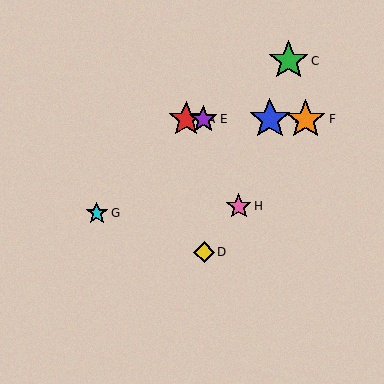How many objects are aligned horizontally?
4 objects (A, B, E, F) are aligned horizontally.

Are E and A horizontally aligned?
Yes, both are at y≈119.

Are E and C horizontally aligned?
No, E is at y≈119 and C is at y≈61.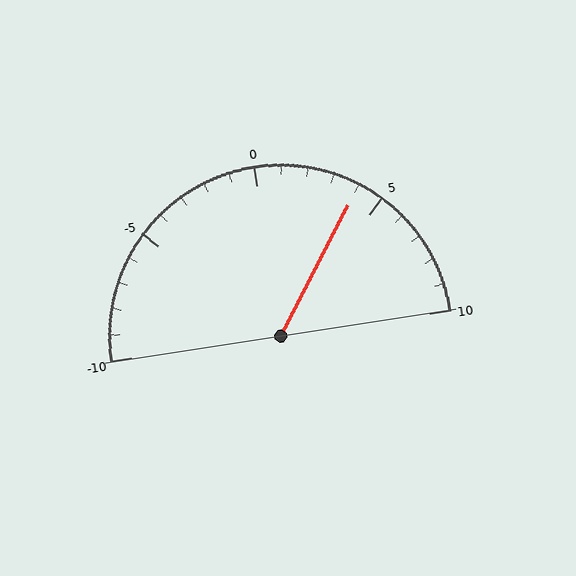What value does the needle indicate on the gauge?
The needle indicates approximately 4.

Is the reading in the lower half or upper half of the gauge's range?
The reading is in the upper half of the range (-10 to 10).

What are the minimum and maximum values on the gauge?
The gauge ranges from -10 to 10.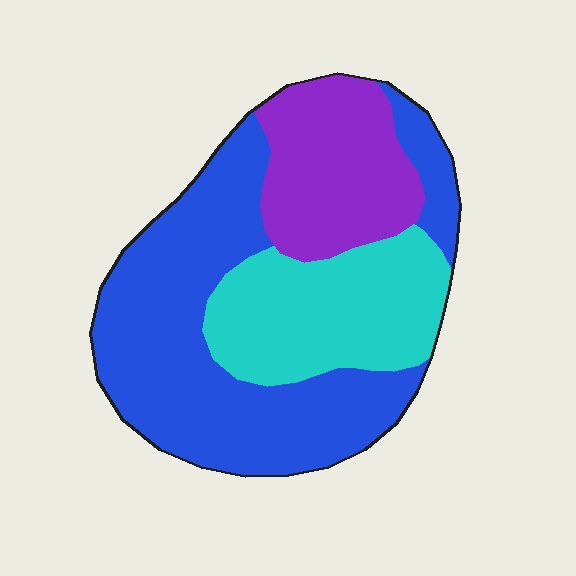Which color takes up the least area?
Purple, at roughly 20%.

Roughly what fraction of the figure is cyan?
Cyan covers about 25% of the figure.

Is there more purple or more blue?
Blue.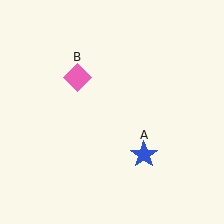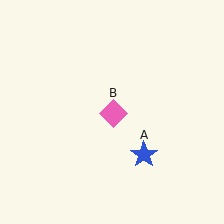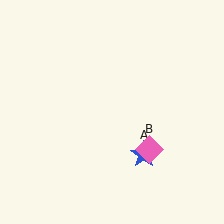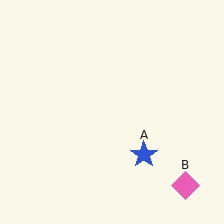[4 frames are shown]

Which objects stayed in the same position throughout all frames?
Blue star (object A) remained stationary.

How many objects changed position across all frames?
1 object changed position: pink diamond (object B).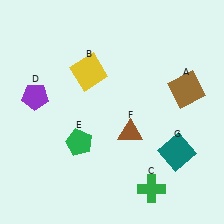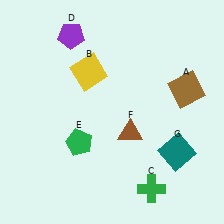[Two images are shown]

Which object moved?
The purple pentagon (D) moved up.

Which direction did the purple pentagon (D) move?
The purple pentagon (D) moved up.